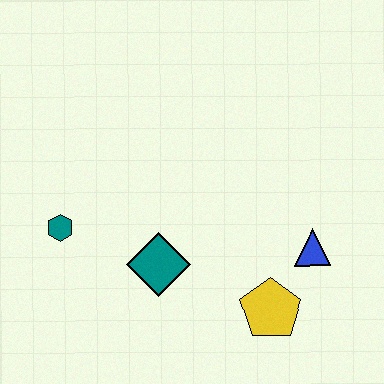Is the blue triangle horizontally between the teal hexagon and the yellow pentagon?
No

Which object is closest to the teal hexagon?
The teal diamond is closest to the teal hexagon.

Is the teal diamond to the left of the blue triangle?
Yes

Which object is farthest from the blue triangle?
The teal hexagon is farthest from the blue triangle.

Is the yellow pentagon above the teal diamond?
No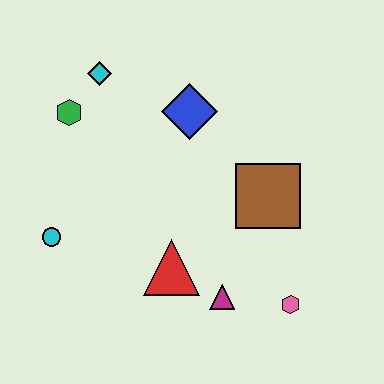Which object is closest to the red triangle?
The magenta triangle is closest to the red triangle.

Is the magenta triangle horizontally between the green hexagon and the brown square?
Yes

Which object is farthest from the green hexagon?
The pink hexagon is farthest from the green hexagon.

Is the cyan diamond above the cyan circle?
Yes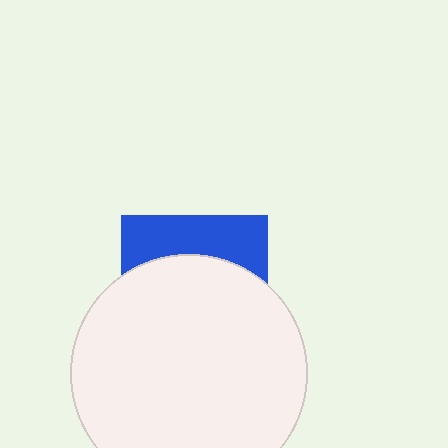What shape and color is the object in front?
The object in front is a white circle.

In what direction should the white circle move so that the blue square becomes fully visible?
The white circle should move down. That is the shortest direction to clear the overlap and leave the blue square fully visible.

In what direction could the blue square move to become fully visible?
The blue square could move up. That would shift it out from behind the white circle entirely.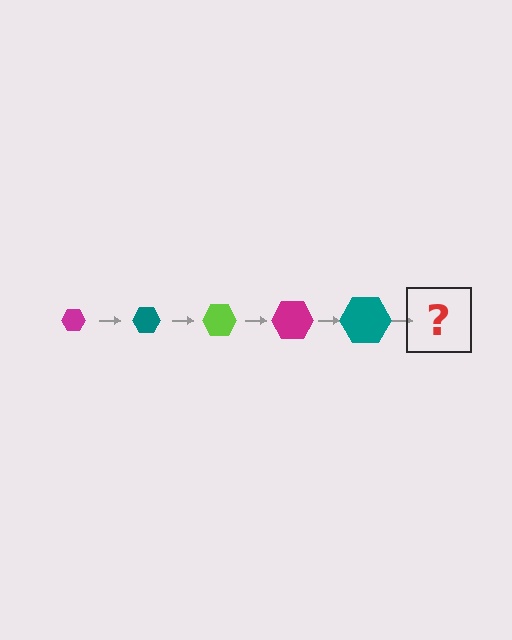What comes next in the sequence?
The next element should be a lime hexagon, larger than the previous one.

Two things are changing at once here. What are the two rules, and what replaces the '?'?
The two rules are that the hexagon grows larger each step and the color cycles through magenta, teal, and lime. The '?' should be a lime hexagon, larger than the previous one.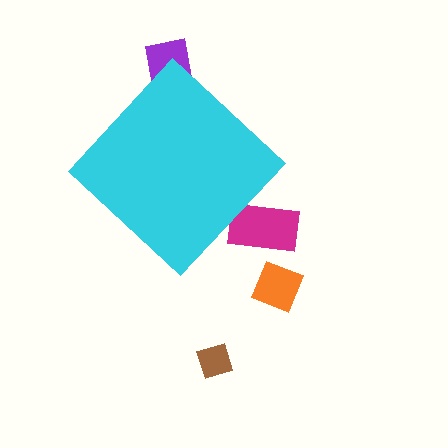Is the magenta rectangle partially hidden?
Yes, the magenta rectangle is partially hidden behind the cyan diamond.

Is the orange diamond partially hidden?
No, the orange diamond is fully visible.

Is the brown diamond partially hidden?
No, the brown diamond is fully visible.